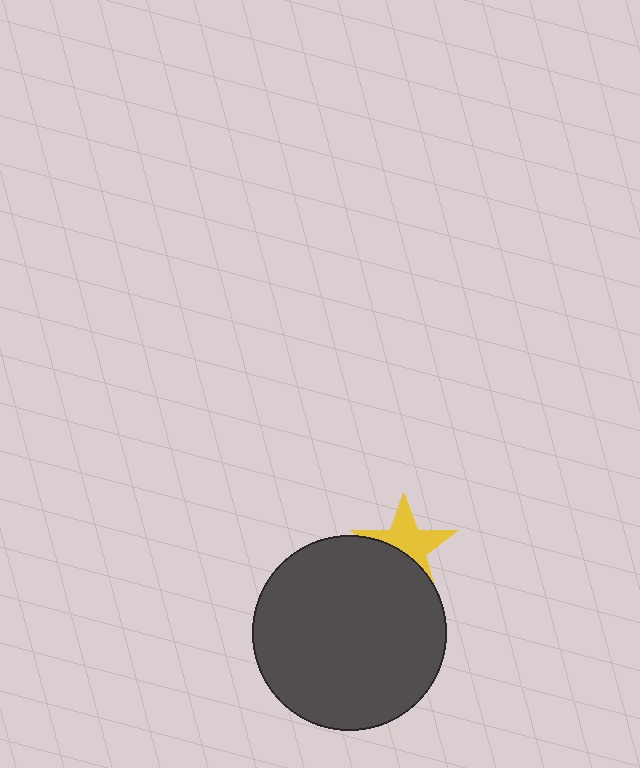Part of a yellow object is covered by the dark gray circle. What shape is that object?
It is a star.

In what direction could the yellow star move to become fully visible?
The yellow star could move up. That would shift it out from behind the dark gray circle entirely.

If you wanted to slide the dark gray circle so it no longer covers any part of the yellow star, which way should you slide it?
Slide it down — that is the most direct way to separate the two shapes.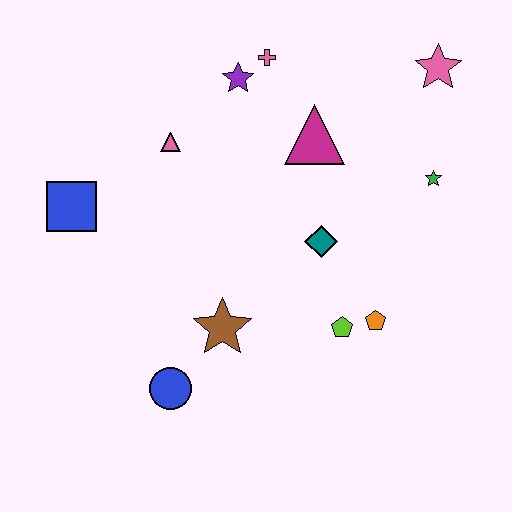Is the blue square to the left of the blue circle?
Yes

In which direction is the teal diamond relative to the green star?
The teal diamond is to the left of the green star.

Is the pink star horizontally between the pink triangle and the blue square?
No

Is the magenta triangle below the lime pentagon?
No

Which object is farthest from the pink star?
The blue circle is farthest from the pink star.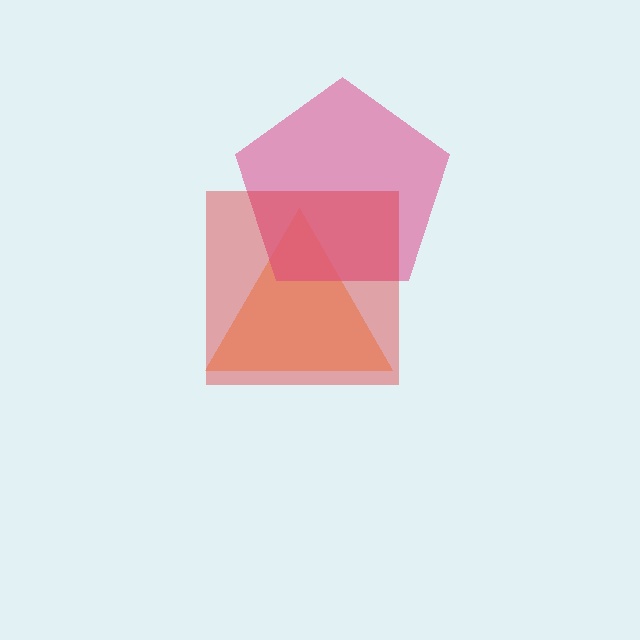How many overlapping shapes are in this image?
There are 3 overlapping shapes in the image.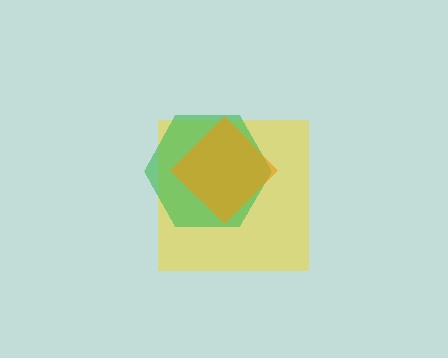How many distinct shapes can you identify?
There are 3 distinct shapes: a yellow square, a green hexagon, an orange diamond.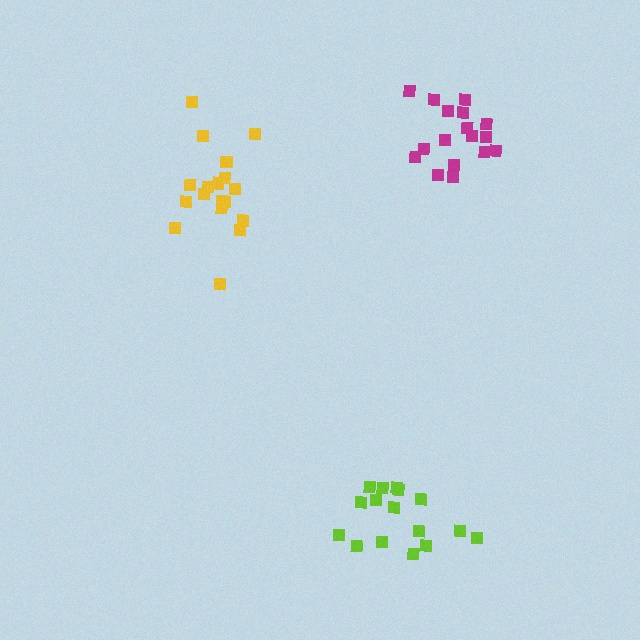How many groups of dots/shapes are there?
There are 3 groups.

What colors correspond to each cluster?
The clusters are colored: lime, yellow, magenta.